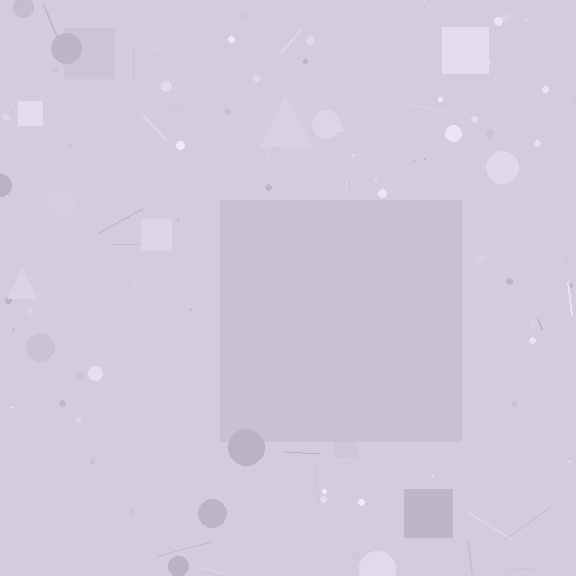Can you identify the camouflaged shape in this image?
The camouflaged shape is a square.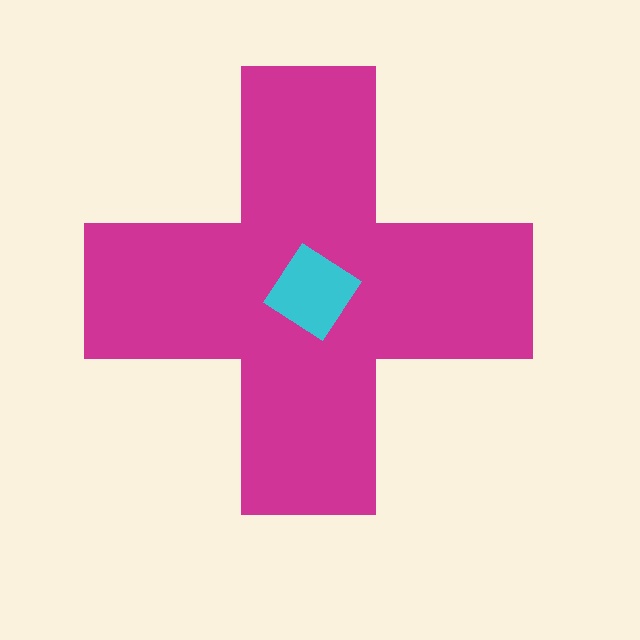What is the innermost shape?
The cyan diamond.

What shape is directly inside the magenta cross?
The cyan diamond.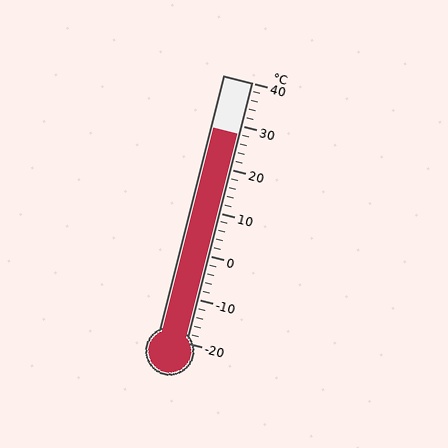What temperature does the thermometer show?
The thermometer shows approximately 28°C.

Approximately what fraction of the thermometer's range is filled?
The thermometer is filled to approximately 80% of its range.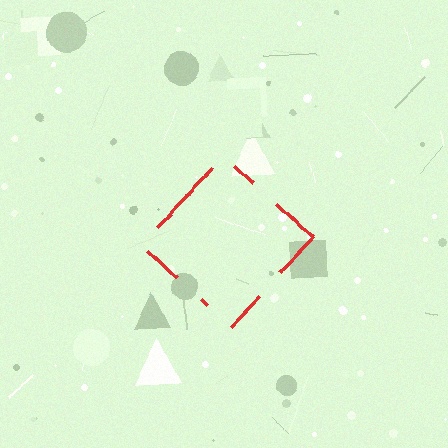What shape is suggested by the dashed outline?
The dashed outline suggests a diamond.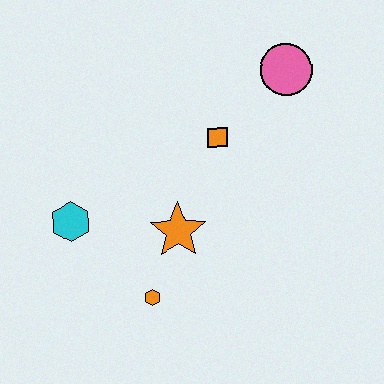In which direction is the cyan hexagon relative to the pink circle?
The cyan hexagon is to the left of the pink circle.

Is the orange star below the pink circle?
Yes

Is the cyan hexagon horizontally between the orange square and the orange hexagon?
No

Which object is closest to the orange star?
The orange hexagon is closest to the orange star.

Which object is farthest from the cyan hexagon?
The pink circle is farthest from the cyan hexagon.